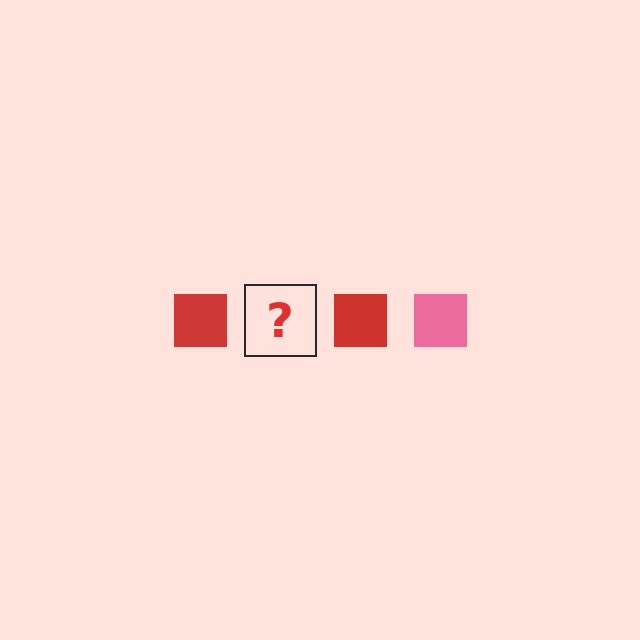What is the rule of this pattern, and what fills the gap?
The rule is that the pattern cycles through red, pink squares. The gap should be filled with a pink square.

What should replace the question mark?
The question mark should be replaced with a pink square.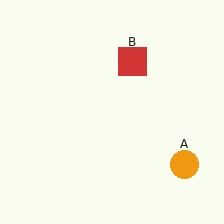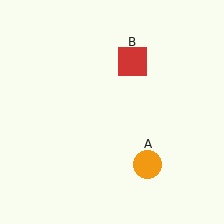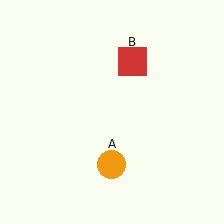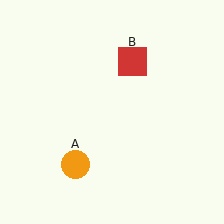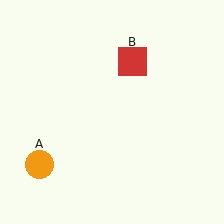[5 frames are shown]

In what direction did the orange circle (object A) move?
The orange circle (object A) moved left.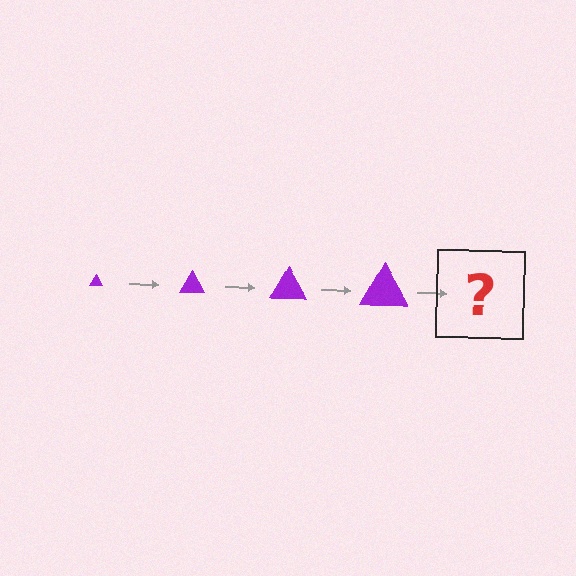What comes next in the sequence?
The next element should be a purple triangle, larger than the previous one.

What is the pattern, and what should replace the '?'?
The pattern is that the triangle gets progressively larger each step. The '?' should be a purple triangle, larger than the previous one.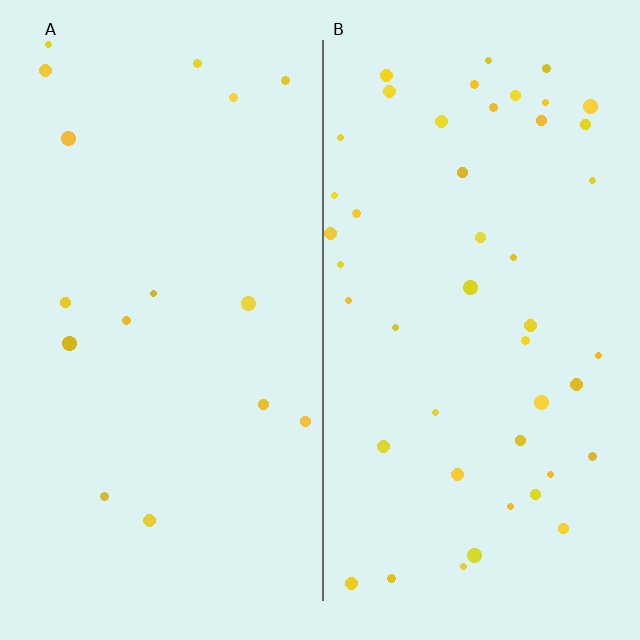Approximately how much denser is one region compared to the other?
Approximately 2.9× — region B over region A.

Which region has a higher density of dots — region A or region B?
B (the right).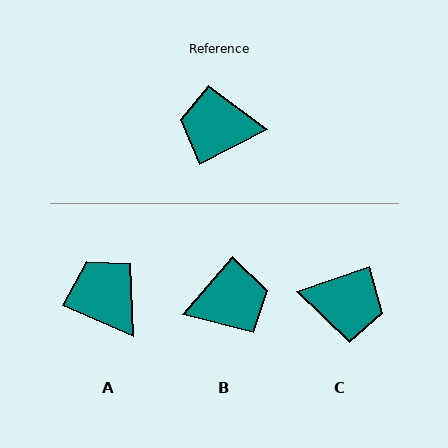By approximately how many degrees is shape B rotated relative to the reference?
Approximately 158 degrees clockwise.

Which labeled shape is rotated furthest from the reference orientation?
C, about 172 degrees away.